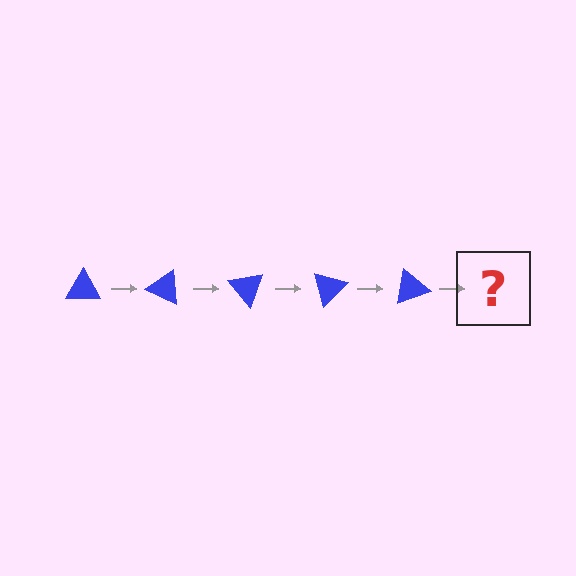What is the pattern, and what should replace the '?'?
The pattern is that the triangle rotates 25 degrees each step. The '?' should be a blue triangle rotated 125 degrees.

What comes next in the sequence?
The next element should be a blue triangle rotated 125 degrees.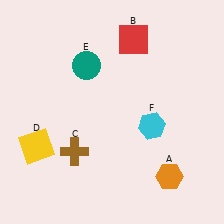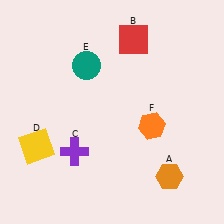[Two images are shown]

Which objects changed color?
C changed from brown to purple. F changed from cyan to orange.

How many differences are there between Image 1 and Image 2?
There are 2 differences between the two images.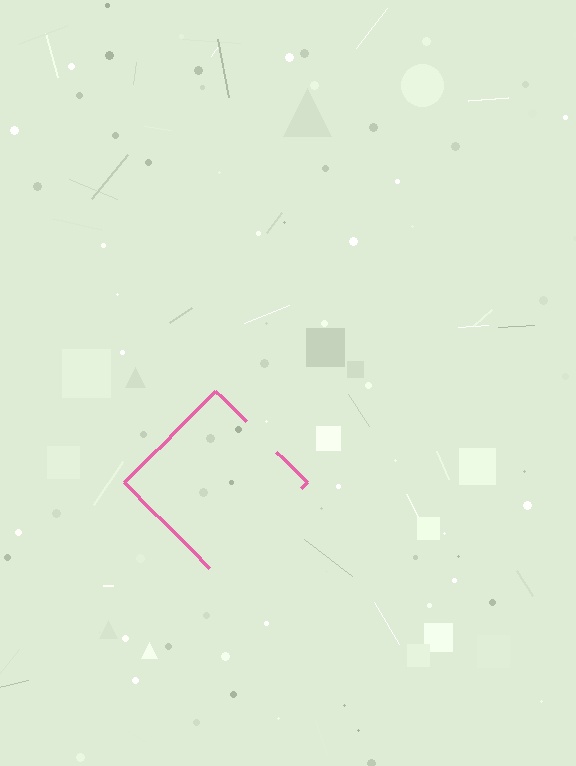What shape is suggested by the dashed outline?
The dashed outline suggests a diamond.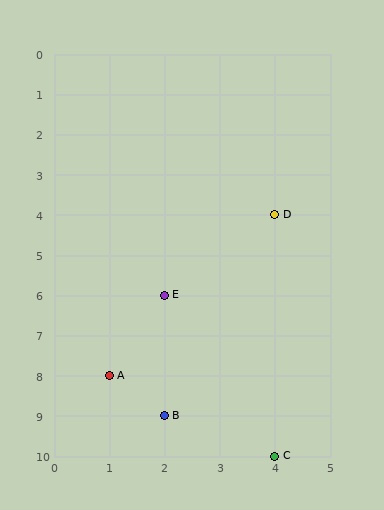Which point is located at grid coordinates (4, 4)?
Point D is at (4, 4).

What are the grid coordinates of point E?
Point E is at grid coordinates (2, 6).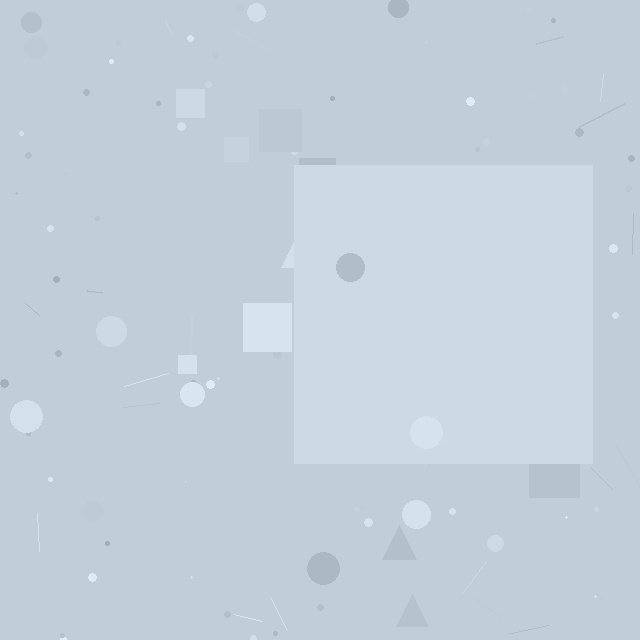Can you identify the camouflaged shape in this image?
The camouflaged shape is a square.